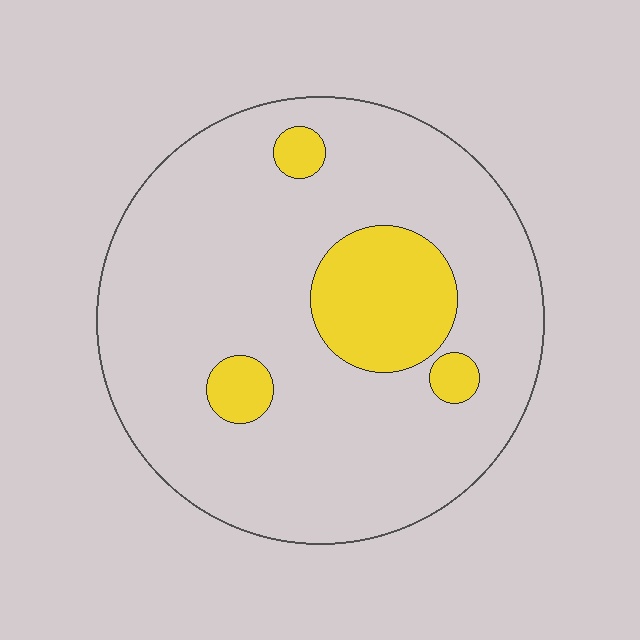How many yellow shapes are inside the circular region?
4.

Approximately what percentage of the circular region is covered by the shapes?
Approximately 15%.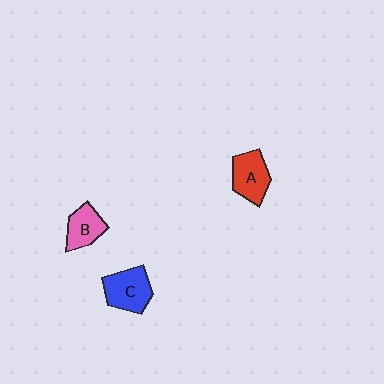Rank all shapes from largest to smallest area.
From largest to smallest: C (blue), A (red), B (pink).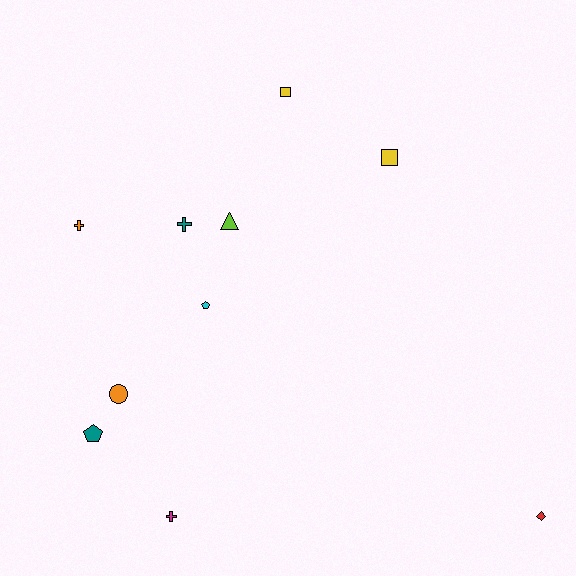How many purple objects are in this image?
There are no purple objects.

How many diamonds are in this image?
There is 1 diamond.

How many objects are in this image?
There are 10 objects.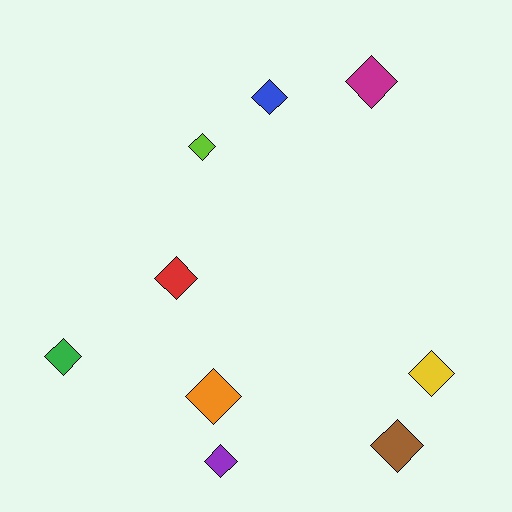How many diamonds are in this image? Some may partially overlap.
There are 9 diamonds.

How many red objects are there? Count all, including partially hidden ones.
There is 1 red object.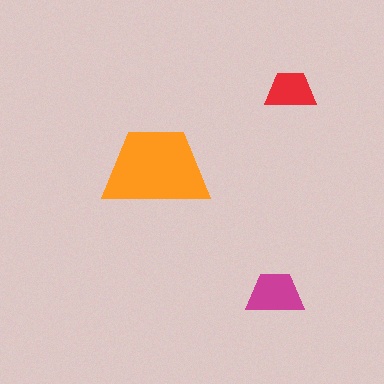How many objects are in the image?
There are 3 objects in the image.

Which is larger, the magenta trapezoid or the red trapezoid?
The magenta one.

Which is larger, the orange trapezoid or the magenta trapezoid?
The orange one.